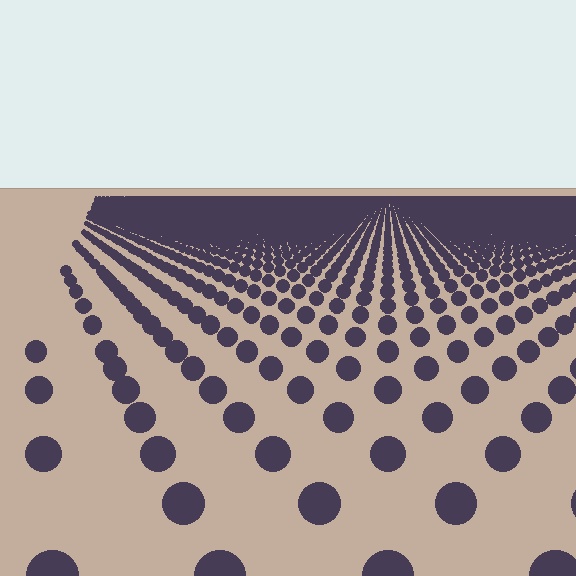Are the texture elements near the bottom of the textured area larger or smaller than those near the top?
Larger. Near the bottom, elements are closer to the viewer and appear at a bigger on-screen size.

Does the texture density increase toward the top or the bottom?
Density increases toward the top.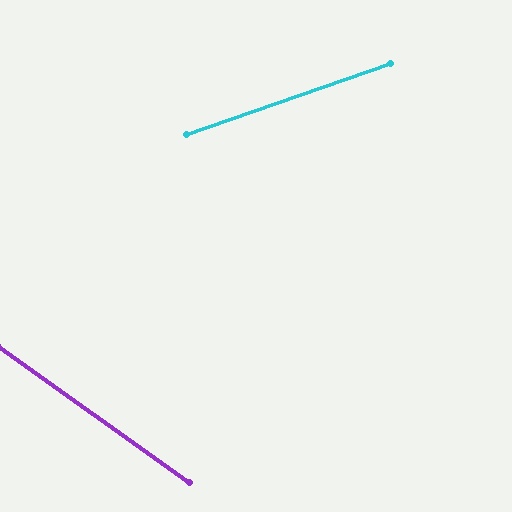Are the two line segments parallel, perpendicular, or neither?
Neither parallel nor perpendicular — they differ by about 55°.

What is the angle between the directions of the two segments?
Approximately 55 degrees.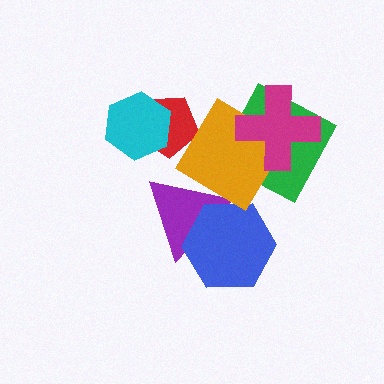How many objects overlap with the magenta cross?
2 objects overlap with the magenta cross.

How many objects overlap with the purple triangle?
2 objects overlap with the purple triangle.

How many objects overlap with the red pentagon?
1 object overlaps with the red pentagon.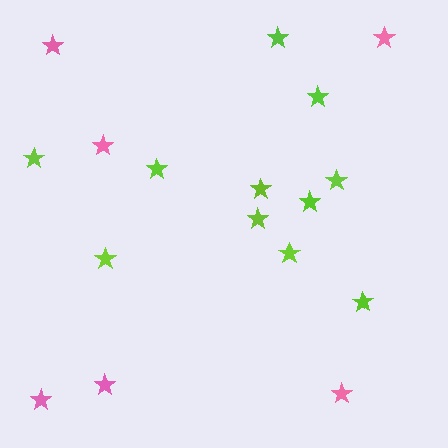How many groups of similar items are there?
There are 2 groups: one group of lime stars (11) and one group of pink stars (6).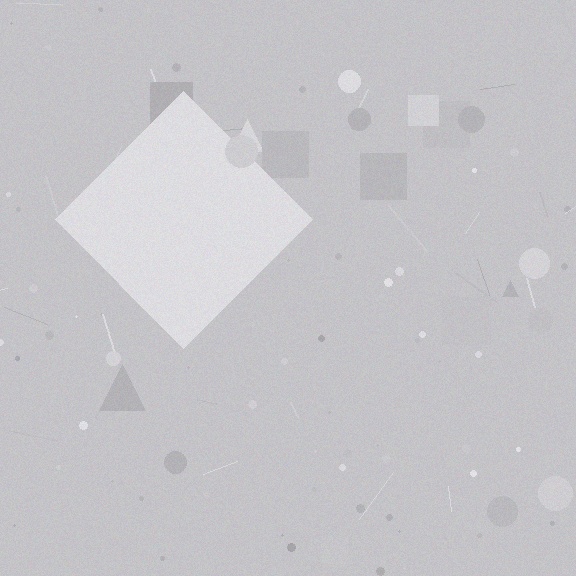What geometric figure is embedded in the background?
A diamond is embedded in the background.